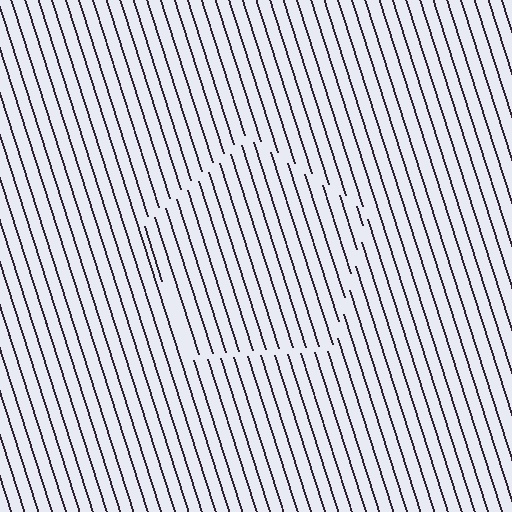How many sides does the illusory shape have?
5 sides — the line-ends trace a pentagon.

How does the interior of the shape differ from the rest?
The interior of the shape contains the same grating, shifted by half a period — the contour is defined by the phase discontinuity where line-ends from the inner and outer gratings abut.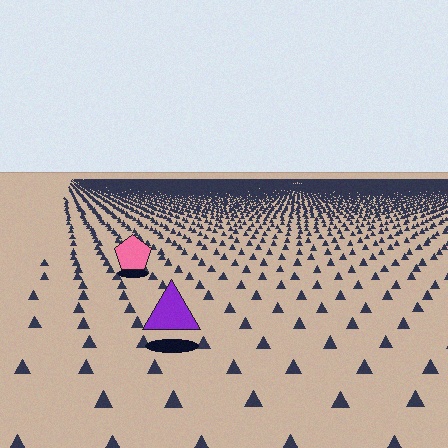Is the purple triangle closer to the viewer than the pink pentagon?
Yes. The purple triangle is closer — you can tell from the texture gradient: the ground texture is coarser near it.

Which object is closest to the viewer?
The purple triangle is closest. The texture marks near it are larger and more spread out.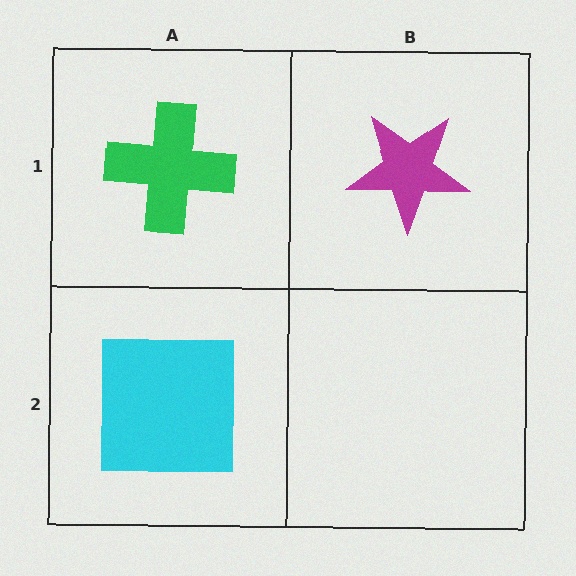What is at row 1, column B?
A magenta star.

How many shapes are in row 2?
1 shape.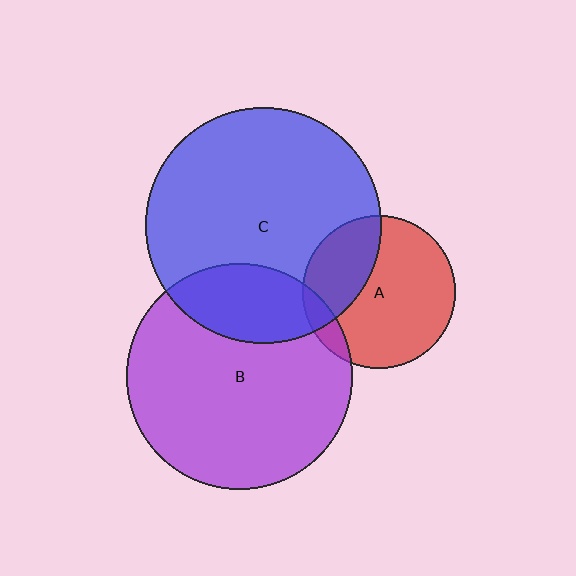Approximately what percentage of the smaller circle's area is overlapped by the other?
Approximately 10%.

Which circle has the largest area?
Circle C (blue).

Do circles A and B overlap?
Yes.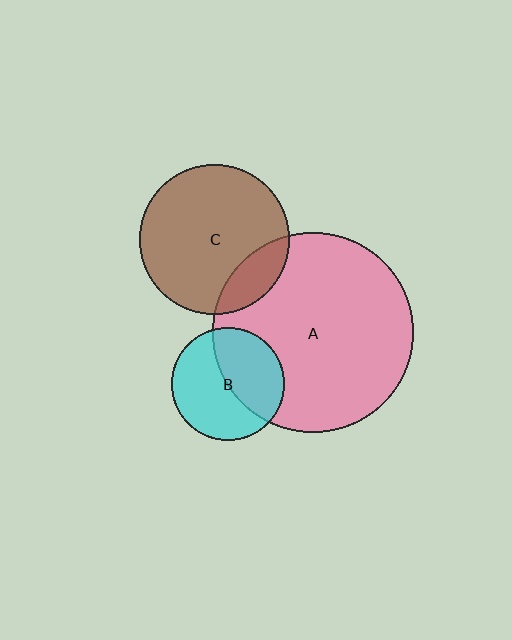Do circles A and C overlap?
Yes.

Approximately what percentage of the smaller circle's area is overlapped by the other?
Approximately 15%.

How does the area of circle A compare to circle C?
Approximately 1.8 times.